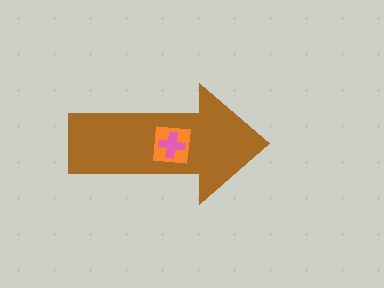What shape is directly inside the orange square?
The pink cross.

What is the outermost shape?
The brown arrow.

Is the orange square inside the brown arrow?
Yes.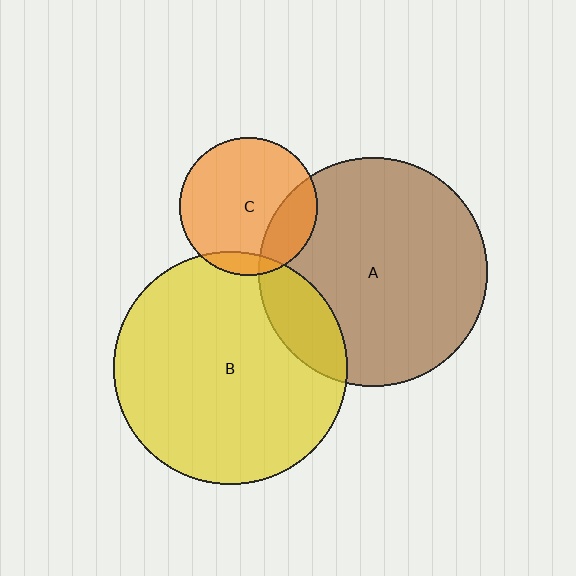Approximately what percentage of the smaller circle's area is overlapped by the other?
Approximately 20%.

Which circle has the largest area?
Circle B (yellow).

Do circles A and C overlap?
Yes.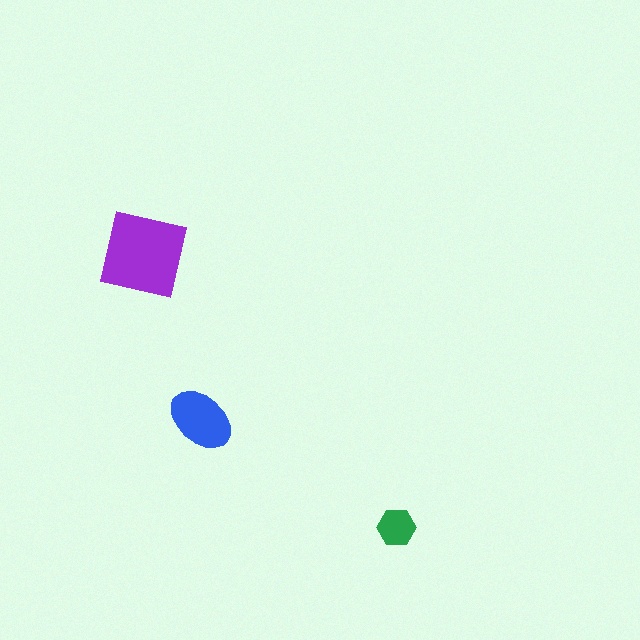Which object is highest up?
The purple square is topmost.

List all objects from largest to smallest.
The purple square, the blue ellipse, the green hexagon.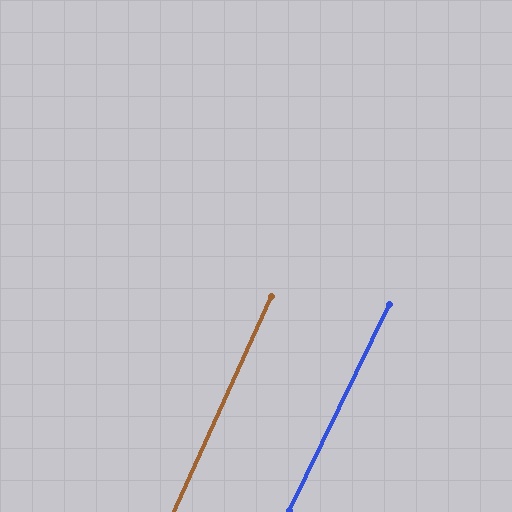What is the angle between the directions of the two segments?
Approximately 1 degree.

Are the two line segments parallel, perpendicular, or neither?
Parallel — their directions differ by only 1.4°.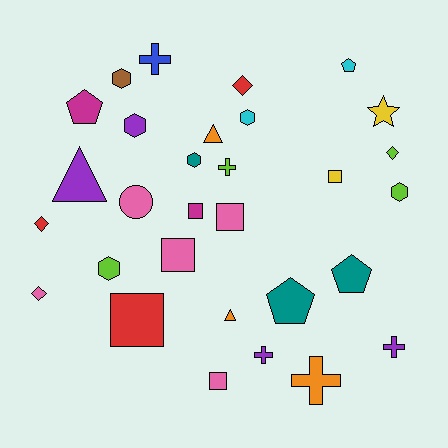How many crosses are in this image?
There are 5 crosses.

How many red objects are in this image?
There are 3 red objects.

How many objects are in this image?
There are 30 objects.